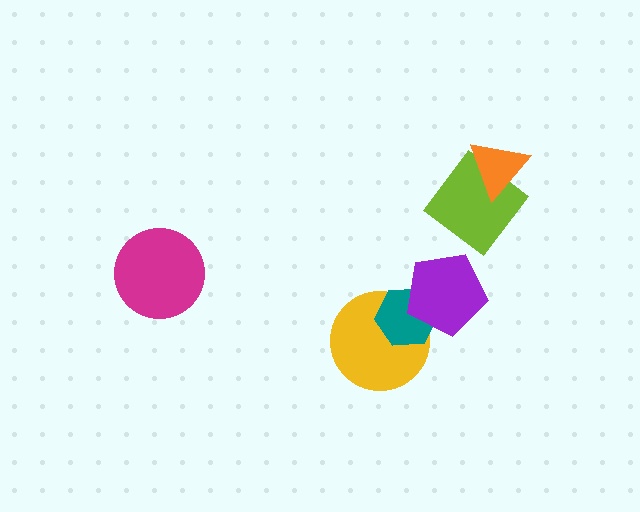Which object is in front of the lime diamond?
The orange triangle is in front of the lime diamond.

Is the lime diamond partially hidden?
Yes, it is partially covered by another shape.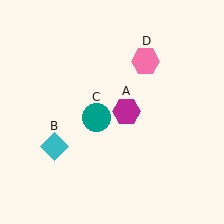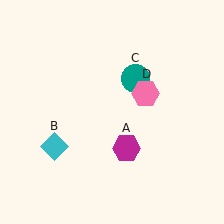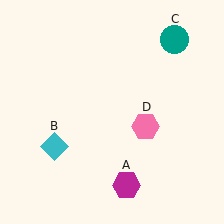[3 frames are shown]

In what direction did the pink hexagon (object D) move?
The pink hexagon (object D) moved down.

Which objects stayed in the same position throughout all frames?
Cyan diamond (object B) remained stationary.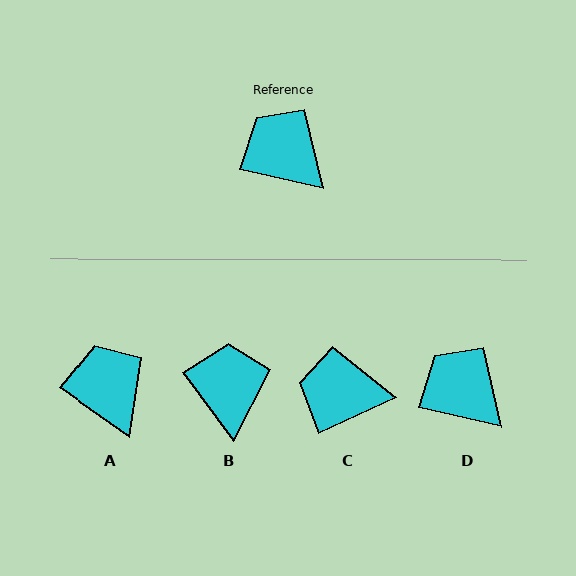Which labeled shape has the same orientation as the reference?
D.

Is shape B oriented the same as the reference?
No, it is off by about 41 degrees.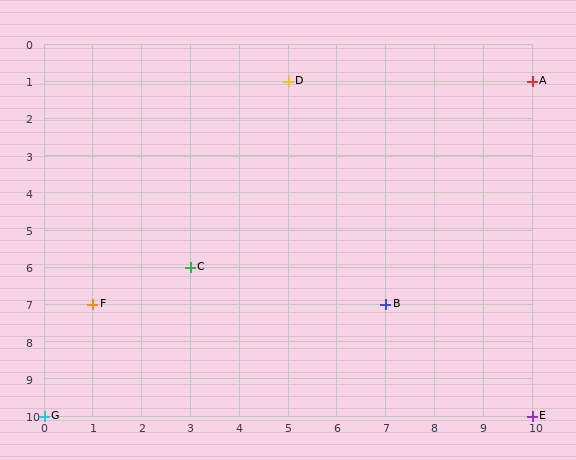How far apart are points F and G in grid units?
Points F and G are 1 column and 3 rows apart (about 3.2 grid units diagonally).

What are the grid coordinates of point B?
Point B is at grid coordinates (7, 7).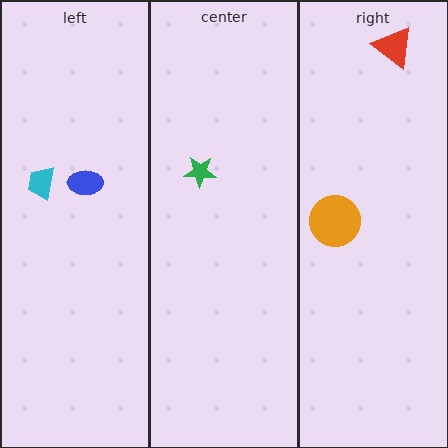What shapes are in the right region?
The orange circle, the red triangle.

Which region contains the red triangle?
The right region.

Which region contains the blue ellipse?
The left region.